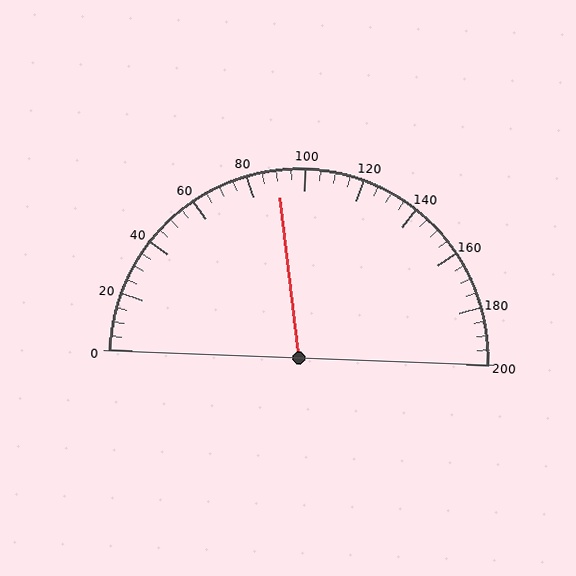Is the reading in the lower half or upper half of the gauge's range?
The reading is in the lower half of the range (0 to 200).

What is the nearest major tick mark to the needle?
The nearest major tick mark is 80.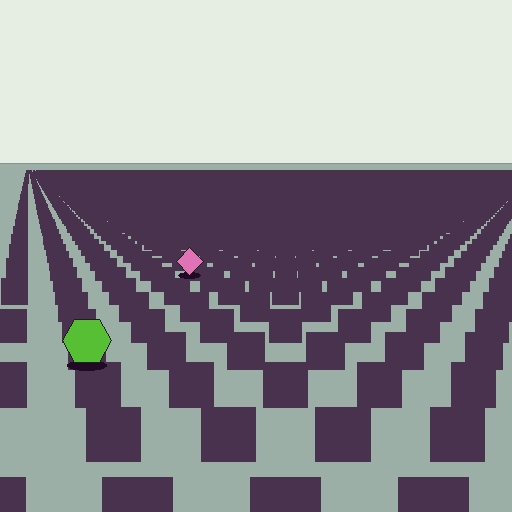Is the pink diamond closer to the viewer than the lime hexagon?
No. The lime hexagon is closer — you can tell from the texture gradient: the ground texture is coarser near it.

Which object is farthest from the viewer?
The pink diamond is farthest from the viewer. It appears smaller and the ground texture around it is denser.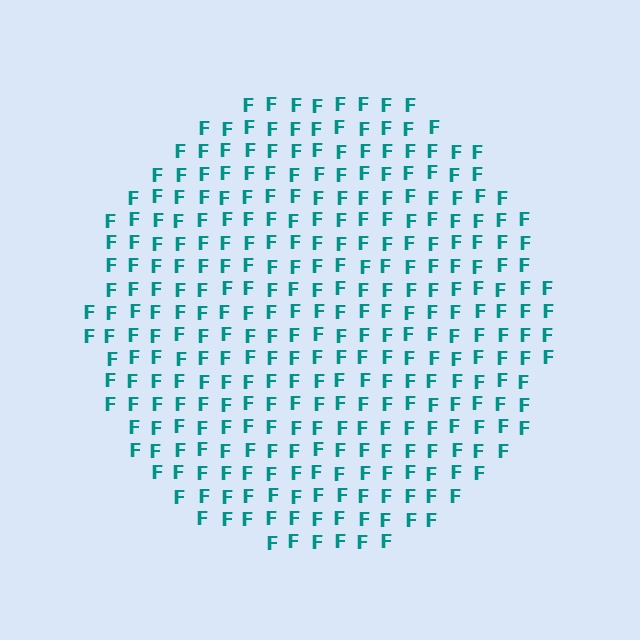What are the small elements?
The small elements are letter F's.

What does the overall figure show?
The overall figure shows a circle.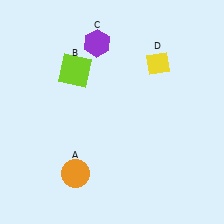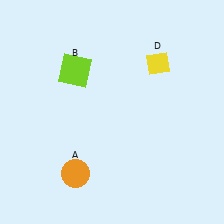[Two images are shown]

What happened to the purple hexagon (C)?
The purple hexagon (C) was removed in Image 2. It was in the top-left area of Image 1.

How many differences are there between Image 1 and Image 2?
There is 1 difference between the two images.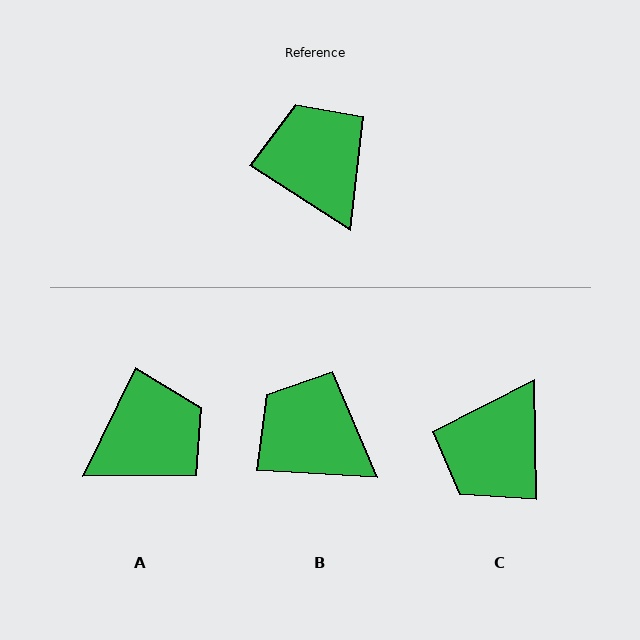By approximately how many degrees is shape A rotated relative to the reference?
Approximately 84 degrees clockwise.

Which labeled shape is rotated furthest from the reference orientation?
C, about 123 degrees away.